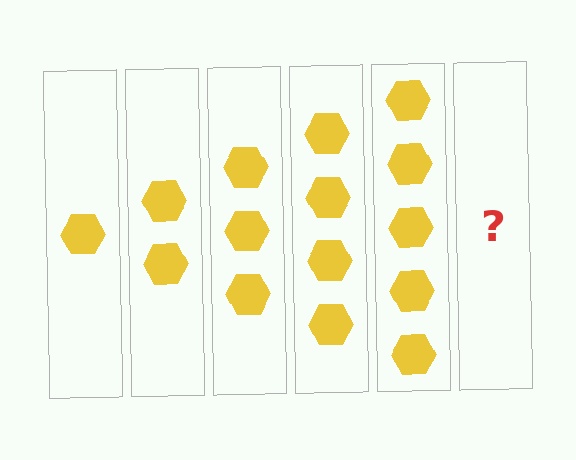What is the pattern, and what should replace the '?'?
The pattern is that each step adds one more hexagon. The '?' should be 6 hexagons.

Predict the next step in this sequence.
The next step is 6 hexagons.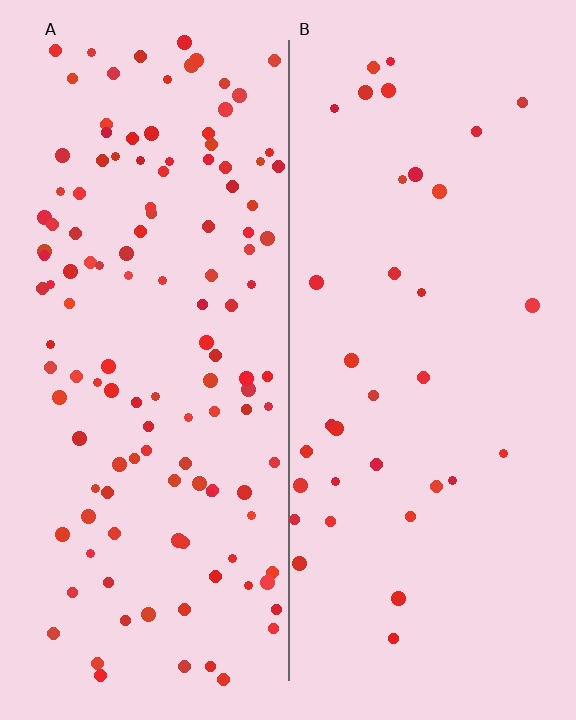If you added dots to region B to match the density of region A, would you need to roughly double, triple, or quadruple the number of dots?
Approximately quadruple.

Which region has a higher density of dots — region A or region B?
A (the left).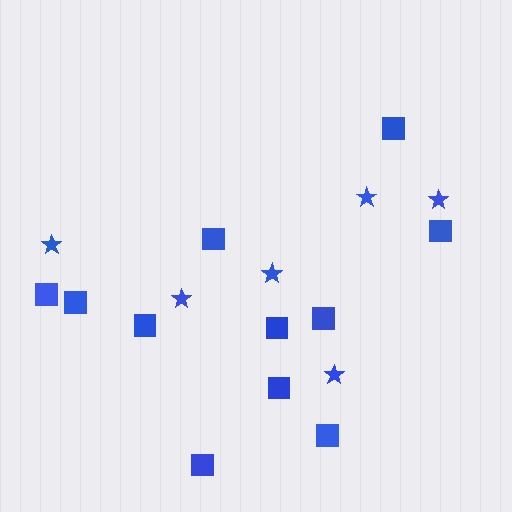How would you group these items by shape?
There are 2 groups: one group of squares (11) and one group of stars (6).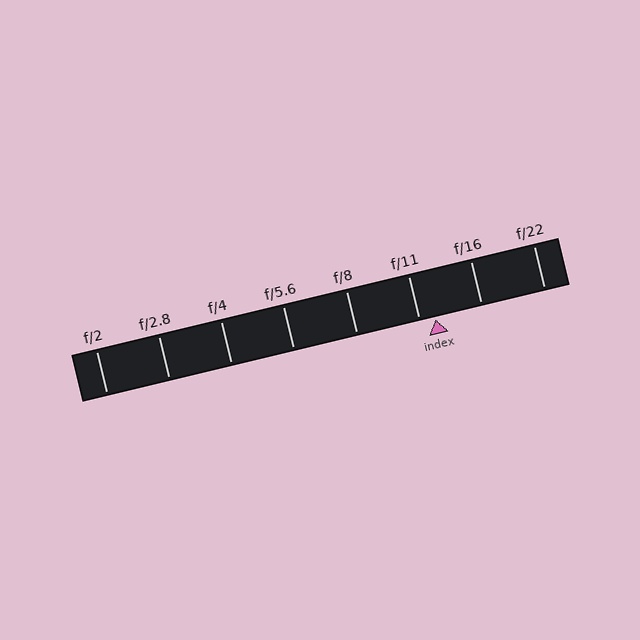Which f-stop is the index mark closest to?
The index mark is closest to f/11.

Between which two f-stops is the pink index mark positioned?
The index mark is between f/11 and f/16.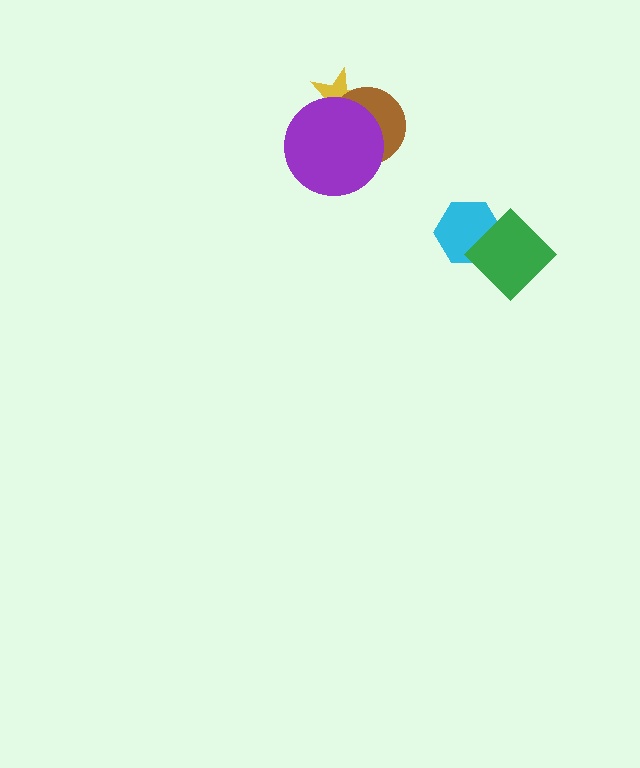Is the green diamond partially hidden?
No, no other shape covers it.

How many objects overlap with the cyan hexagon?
1 object overlaps with the cyan hexagon.